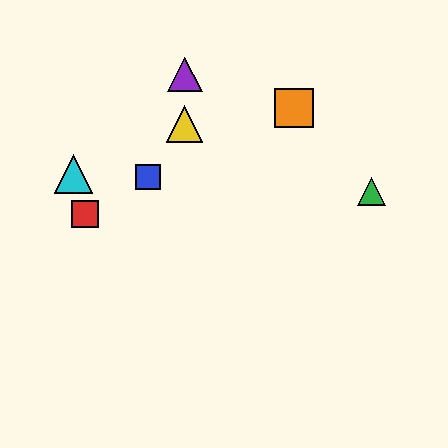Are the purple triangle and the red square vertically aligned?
No, the purple triangle is at x≈185 and the red square is at x≈85.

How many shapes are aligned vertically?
2 shapes (the yellow triangle, the purple triangle) are aligned vertically.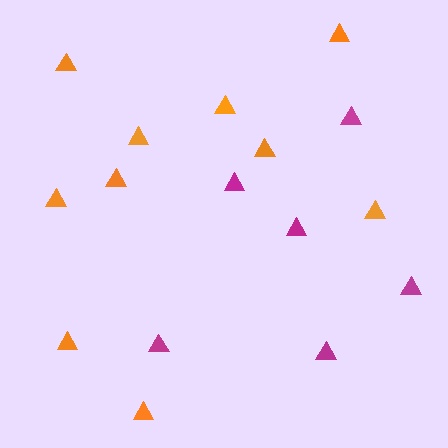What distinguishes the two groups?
There are 2 groups: one group of magenta triangles (6) and one group of orange triangles (10).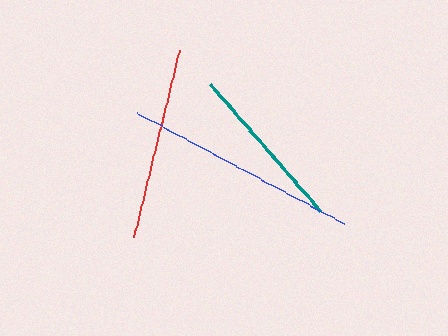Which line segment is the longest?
The blue line is the longest at approximately 235 pixels.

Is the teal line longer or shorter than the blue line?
The blue line is longer than the teal line.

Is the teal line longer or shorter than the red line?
The red line is longer than the teal line.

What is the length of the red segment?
The red segment is approximately 193 pixels long.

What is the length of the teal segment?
The teal segment is approximately 168 pixels long.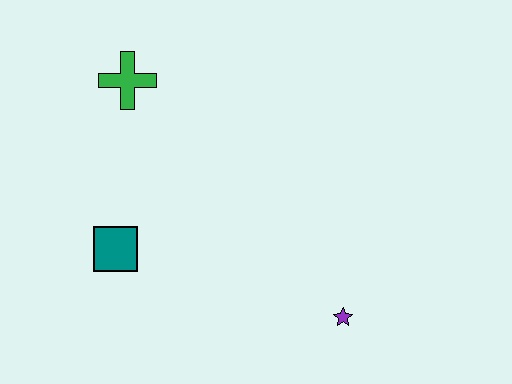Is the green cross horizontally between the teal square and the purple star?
Yes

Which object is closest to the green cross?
The teal square is closest to the green cross.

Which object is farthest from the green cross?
The purple star is farthest from the green cross.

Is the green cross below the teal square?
No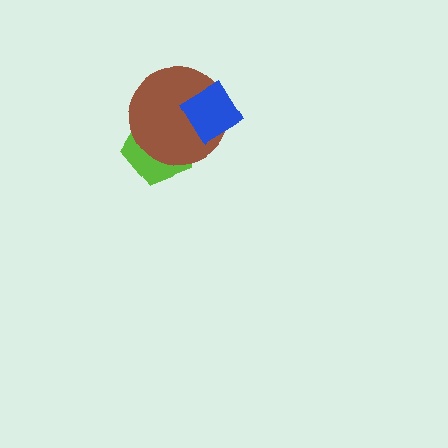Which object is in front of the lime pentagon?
The brown circle is in front of the lime pentagon.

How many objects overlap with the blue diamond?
1 object overlaps with the blue diamond.